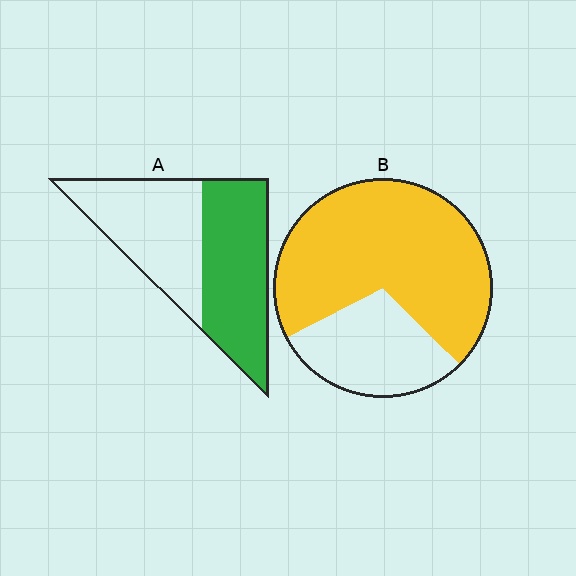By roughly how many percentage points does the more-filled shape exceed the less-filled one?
By roughly 20 percentage points (B over A).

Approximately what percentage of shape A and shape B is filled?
A is approximately 50% and B is approximately 70%.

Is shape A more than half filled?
Roughly half.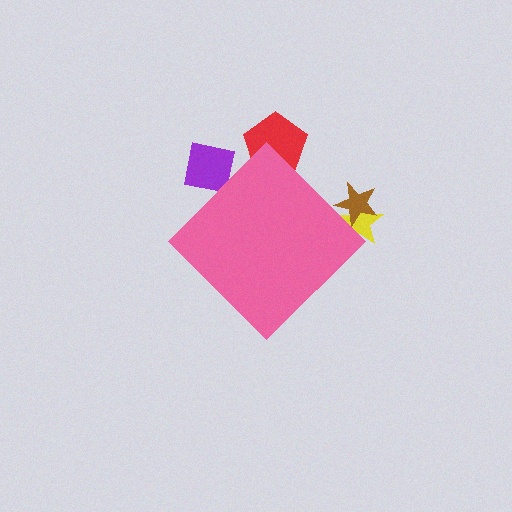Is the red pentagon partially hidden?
Yes, the red pentagon is partially hidden behind the pink diamond.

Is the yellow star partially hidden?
Yes, the yellow star is partially hidden behind the pink diamond.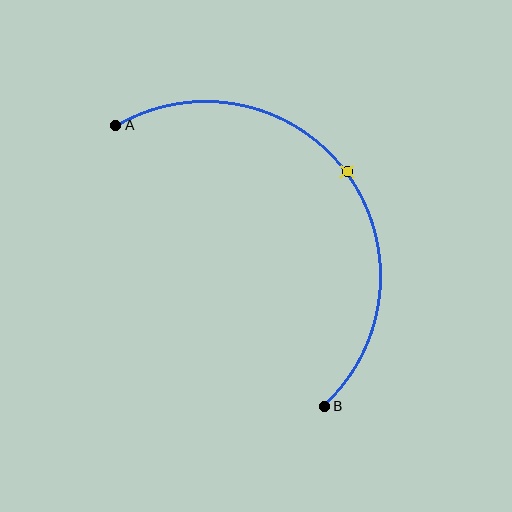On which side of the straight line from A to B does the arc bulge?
The arc bulges above and to the right of the straight line connecting A and B.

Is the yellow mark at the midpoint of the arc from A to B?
Yes. The yellow mark lies on the arc at equal arc-length from both A and B — it is the arc midpoint.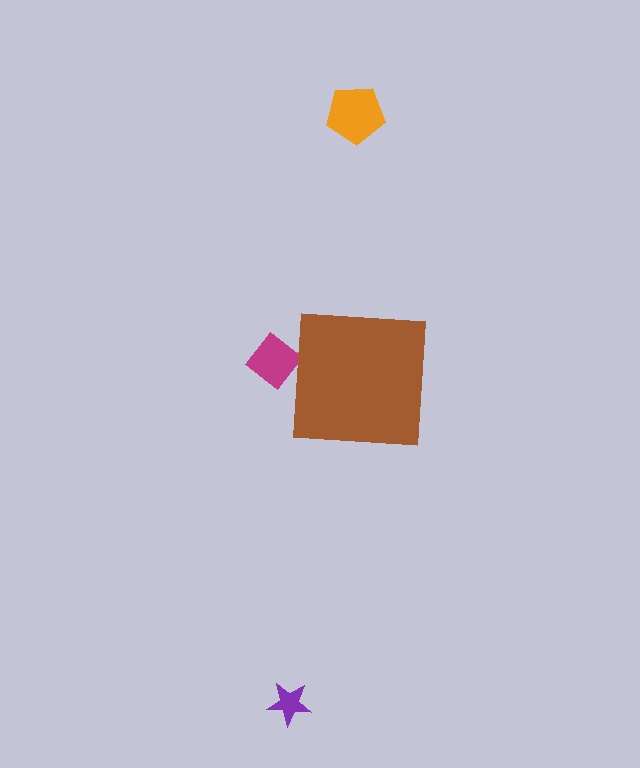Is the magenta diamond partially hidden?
Yes, the magenta diamond is partially hidden behind the brown square.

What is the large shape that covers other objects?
A brown square.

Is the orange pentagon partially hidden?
No, the orange pentagon is fully visible.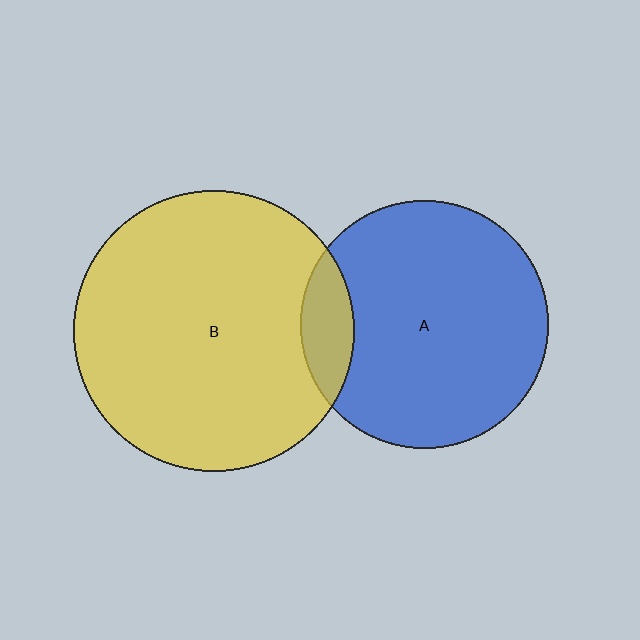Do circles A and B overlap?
Yes.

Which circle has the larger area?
Circle B (yellow).